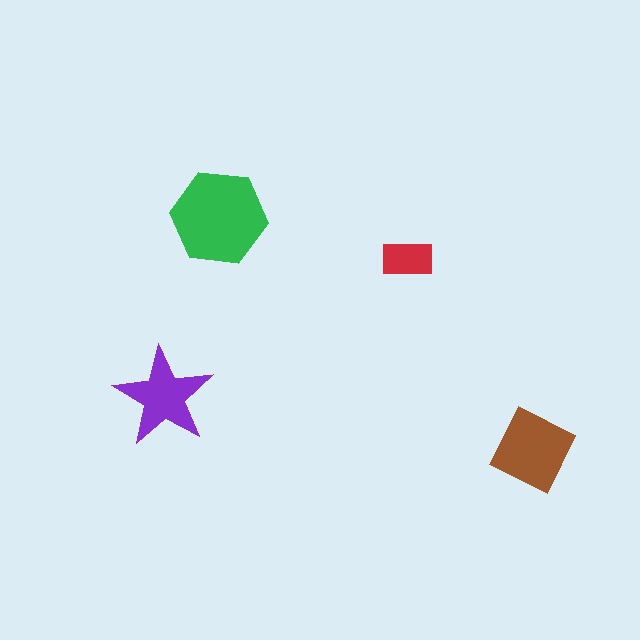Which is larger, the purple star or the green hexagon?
The green hexagon.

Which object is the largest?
The green hexagon.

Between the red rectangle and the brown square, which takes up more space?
The brown square.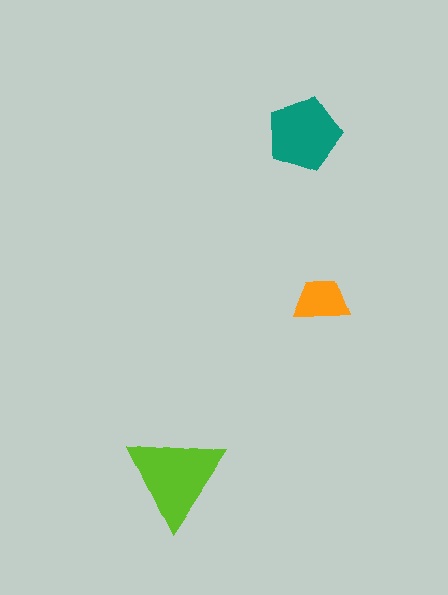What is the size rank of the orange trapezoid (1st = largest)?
3rd.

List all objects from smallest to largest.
The orange trapezoid, the teal pentagon, the lime triangle.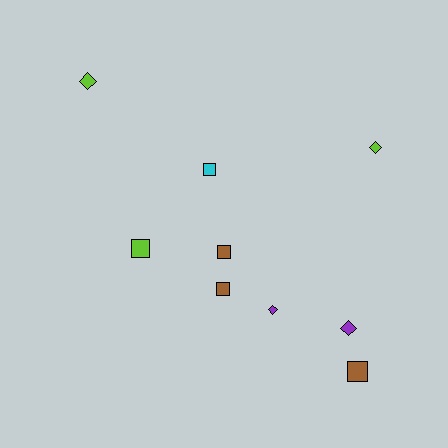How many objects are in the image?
There are 9 objects.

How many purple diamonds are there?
There are 2 purple diamonds.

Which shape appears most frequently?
Square, with 5 objects.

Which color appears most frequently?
Brown, with 3 objects.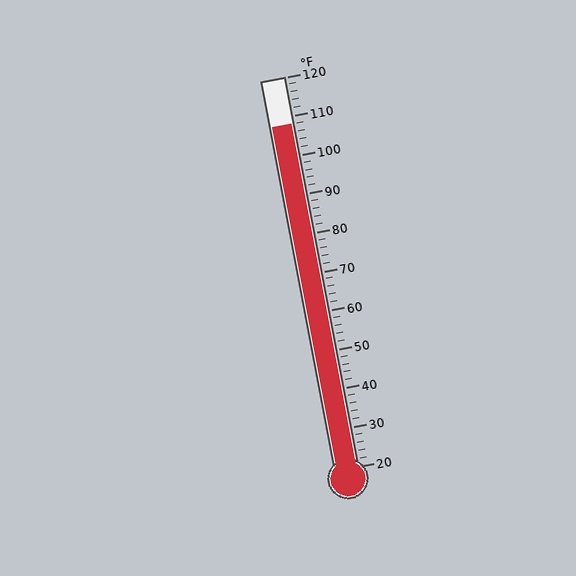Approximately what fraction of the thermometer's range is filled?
The thermometer is filled to approximately 90% of its range.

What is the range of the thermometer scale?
The thermometer scale ranges from 20°F to 120°F.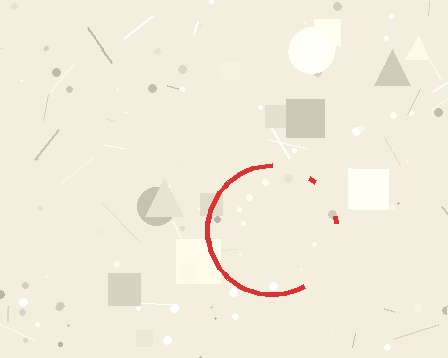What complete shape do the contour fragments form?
The contour fragments form a circle.